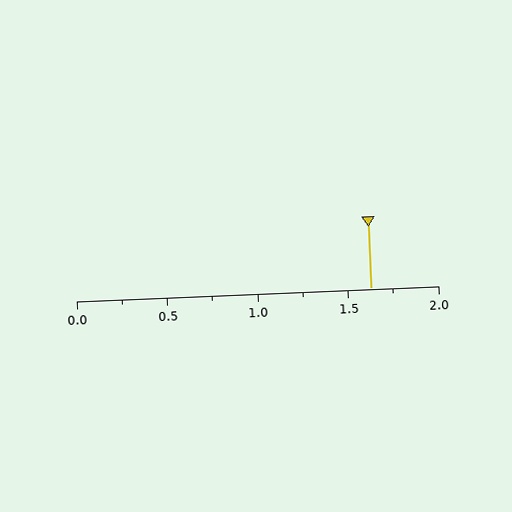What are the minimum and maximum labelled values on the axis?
The axis runs from 0.0 to 2.0.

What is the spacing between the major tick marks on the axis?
The major ticks are spaced 0.5 apart.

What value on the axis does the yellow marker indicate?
The marker indicates approximately 1.62.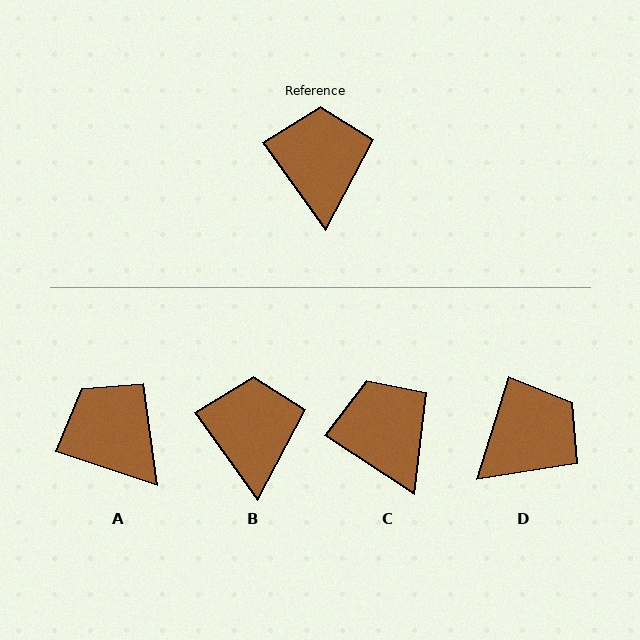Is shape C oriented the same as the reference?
No, it is off by about 21 degrees.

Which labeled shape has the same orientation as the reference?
B.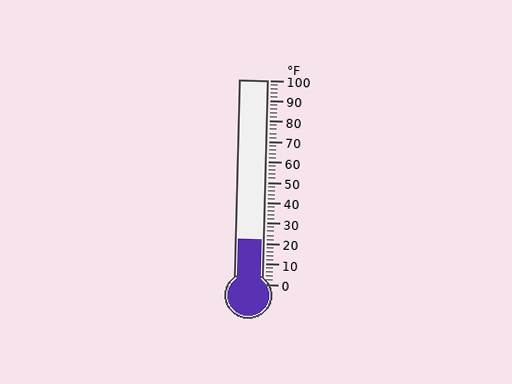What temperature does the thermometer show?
The thermometer shows approximately 22°F.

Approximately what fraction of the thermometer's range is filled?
The thermometer is filled to approximately 20% of its range.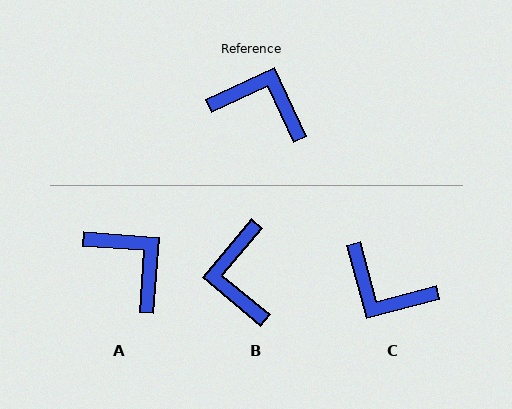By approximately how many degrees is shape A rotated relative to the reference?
Approximately 29 degrees clockwise.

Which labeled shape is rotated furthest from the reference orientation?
C, about 170 degrees away.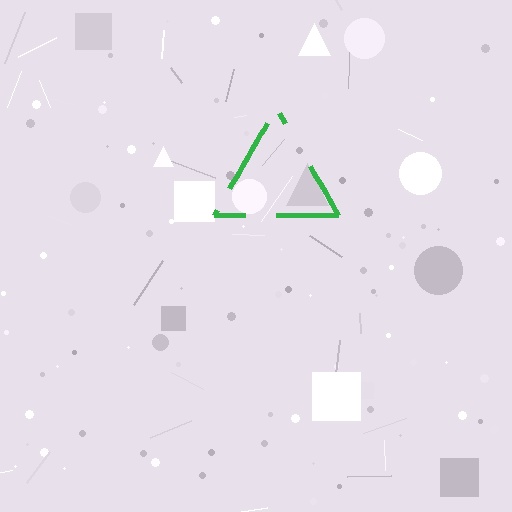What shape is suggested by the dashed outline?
The dashed outline suggests a triangle.